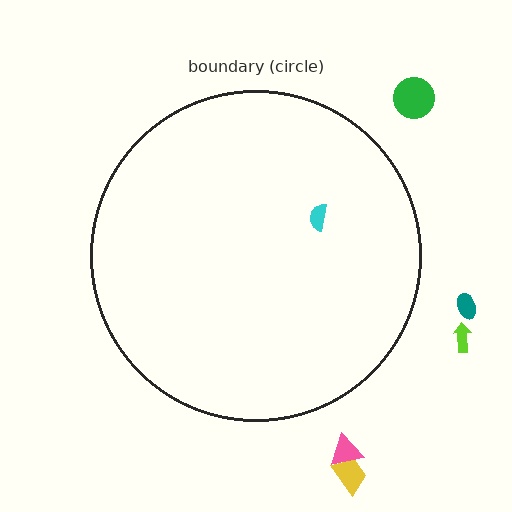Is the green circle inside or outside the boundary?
Outside.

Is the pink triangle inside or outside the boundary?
Outside.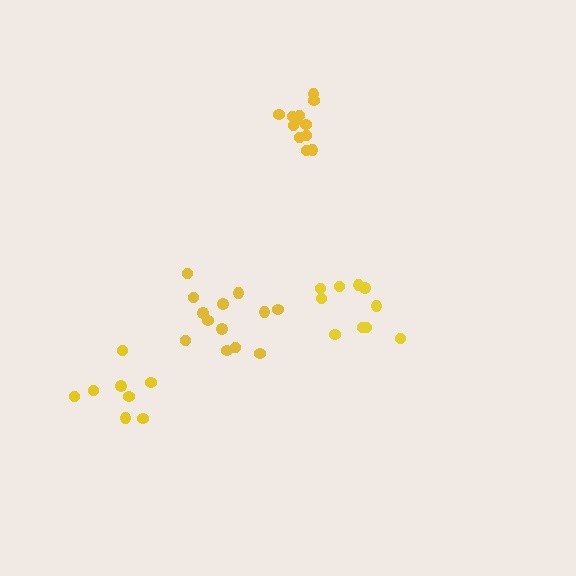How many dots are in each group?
Group 1: 13 dots, Group 2: 12 dots, Group 3: 10 dots, Group 4: 8 dots (43 total).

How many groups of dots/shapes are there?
There are 4 groups.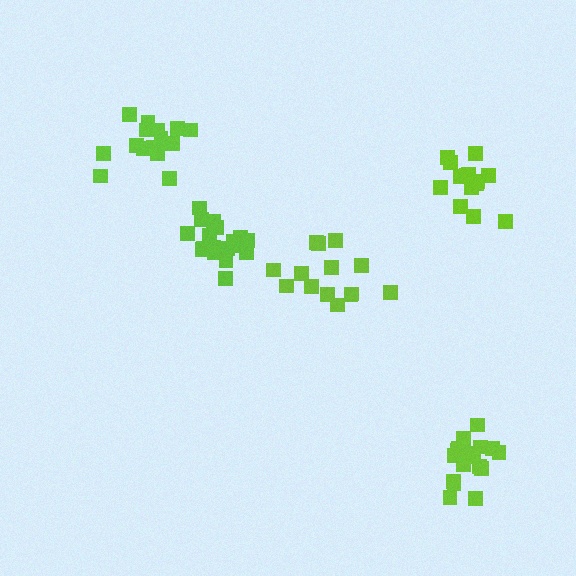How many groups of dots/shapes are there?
There are 5 groups.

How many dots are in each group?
Group 1: 14 dots, Group 2: 16 dots, Group 3: 16 dots, Group 4: 18 dots, Group 5: 18 dots (82 total).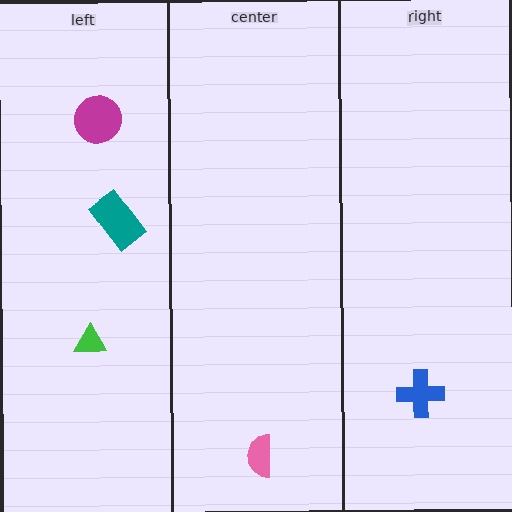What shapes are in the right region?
The blue cross.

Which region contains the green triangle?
The left region.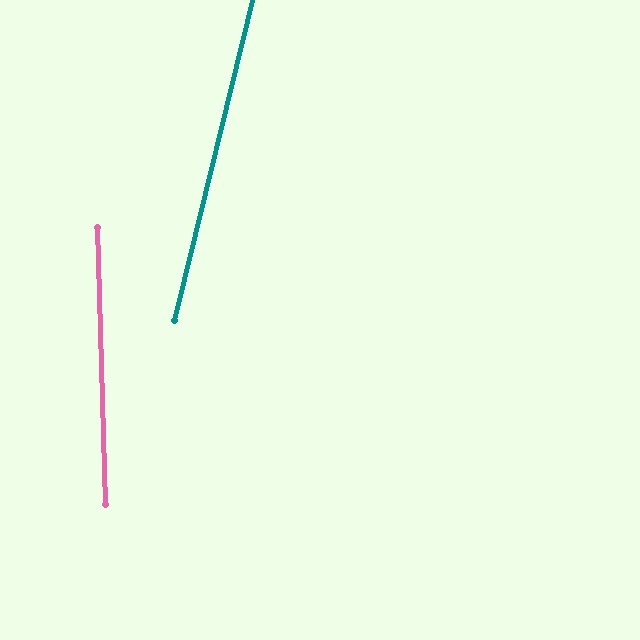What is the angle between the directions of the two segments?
Approximately 15 degrees.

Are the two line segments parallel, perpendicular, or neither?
Neither parallel nor perpendicular — they differ by about 15°.